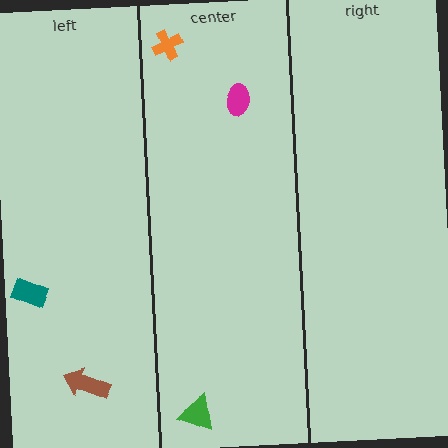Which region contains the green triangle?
The center region.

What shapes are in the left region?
The teal rectangle, the brown arrow.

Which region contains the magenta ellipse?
The center region.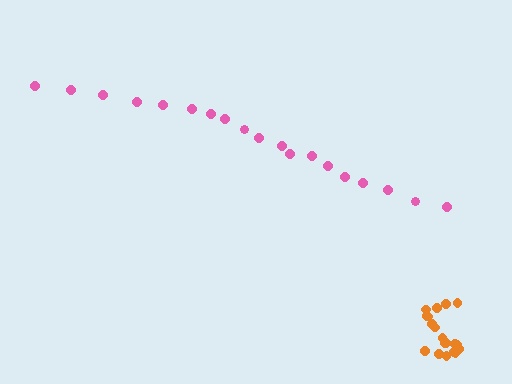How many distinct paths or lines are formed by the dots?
There are 2 distinct paths.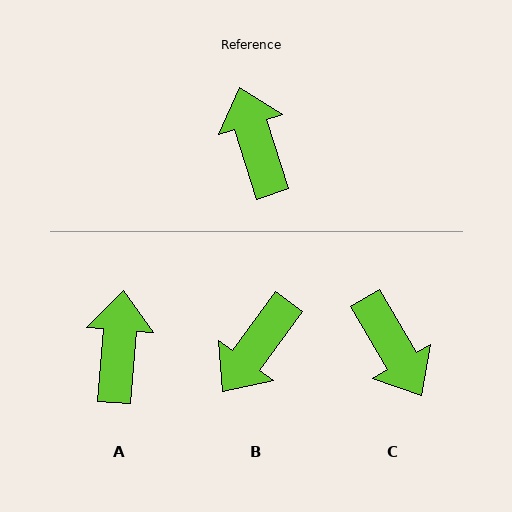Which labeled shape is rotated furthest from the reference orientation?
C, about 168 degrees away.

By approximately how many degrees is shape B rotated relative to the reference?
Approximately 126 degrees counter-clockwise.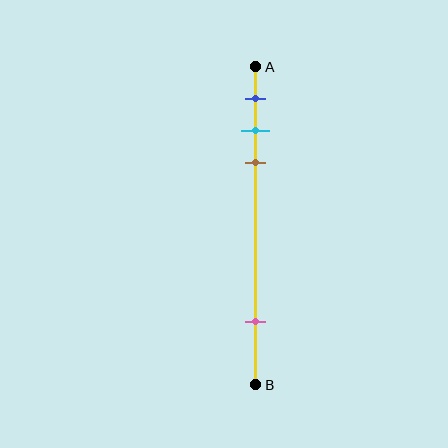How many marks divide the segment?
There are 4 marks dividing the segment.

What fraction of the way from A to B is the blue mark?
The blue mark is approximately 10% (0.1) of the way from A to B.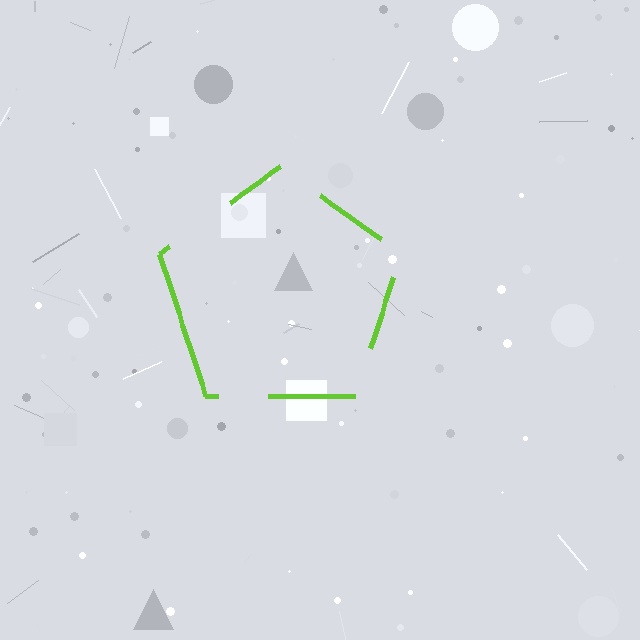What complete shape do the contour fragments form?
The contour fragments form a pentagon.